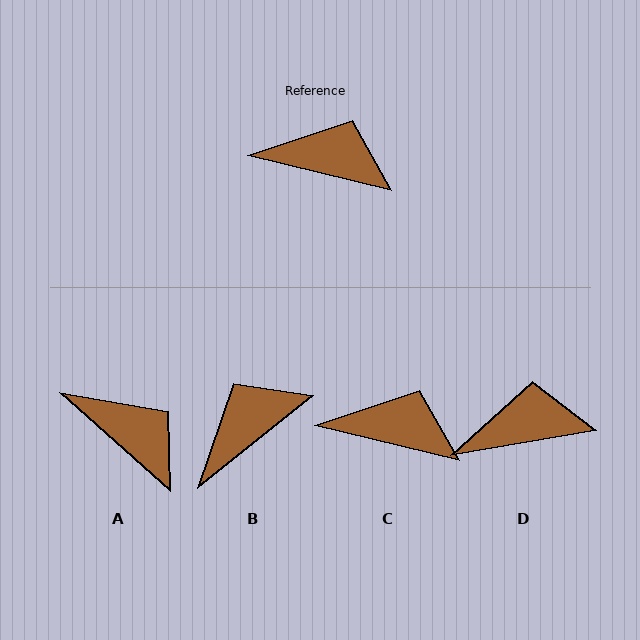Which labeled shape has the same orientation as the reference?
C.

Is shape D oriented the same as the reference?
No, it is off by about 23 degrees.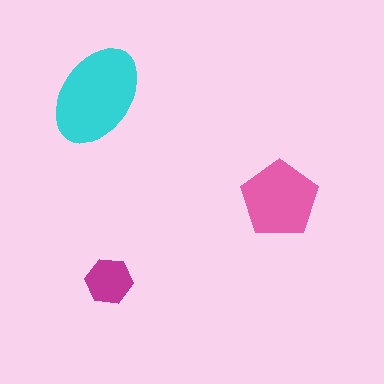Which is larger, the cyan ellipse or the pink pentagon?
The cyan ellipse.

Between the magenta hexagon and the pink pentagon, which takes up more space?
The pink pentagon.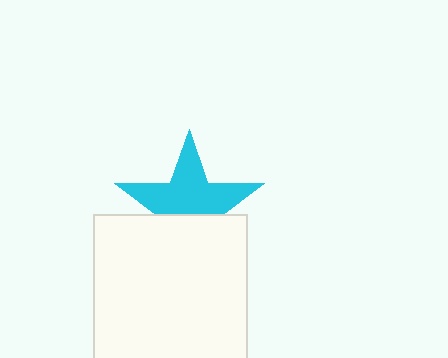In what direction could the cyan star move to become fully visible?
The cyan star could move up. That would shift it out from behind the white square entirely.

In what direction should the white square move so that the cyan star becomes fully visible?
The white square should move down. That is the shortest direction to clear the overlap and leave the cyan star fully visible.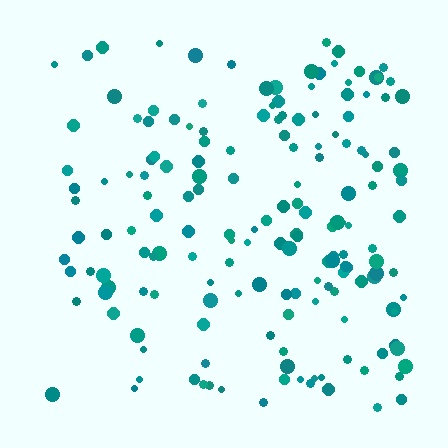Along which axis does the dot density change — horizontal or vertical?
Horizontal.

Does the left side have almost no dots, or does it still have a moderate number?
Still a moderate number, just noticeably fewer than the right.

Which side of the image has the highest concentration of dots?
The right.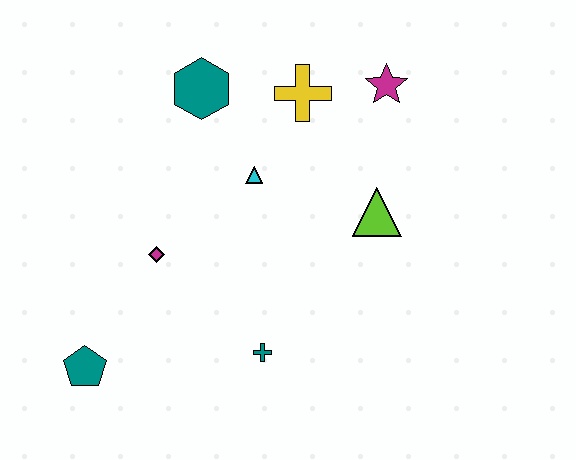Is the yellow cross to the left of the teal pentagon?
No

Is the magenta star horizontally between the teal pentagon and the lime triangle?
No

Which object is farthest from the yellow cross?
The teal pentagon is farthest from the yellow cross.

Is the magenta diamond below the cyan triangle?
Yes